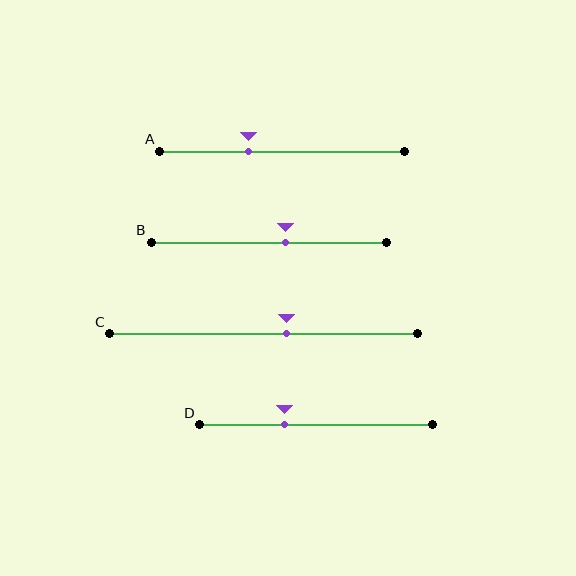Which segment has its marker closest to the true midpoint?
Segment B has its marker closest to the true midpoint.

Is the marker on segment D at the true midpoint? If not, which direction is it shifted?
No, the marker on segment D is shifted to the left by about 13% of the segment length.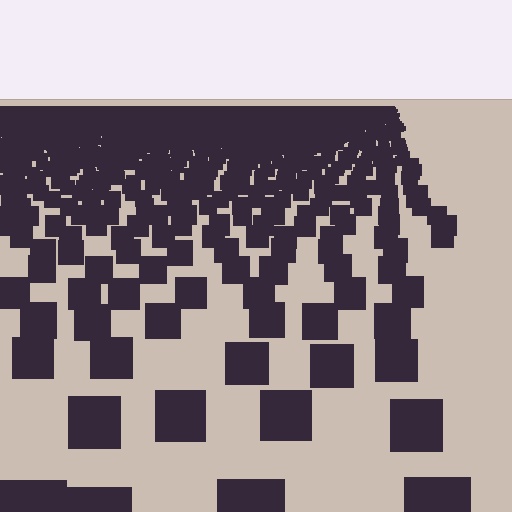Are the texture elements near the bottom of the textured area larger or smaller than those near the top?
Larger. Near the bottom, elements are closer to the viewer and appear at a bigger on-screen size.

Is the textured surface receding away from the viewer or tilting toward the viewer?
The surface is receding away from the viewer. Texture elements get smaller and denser toward the top.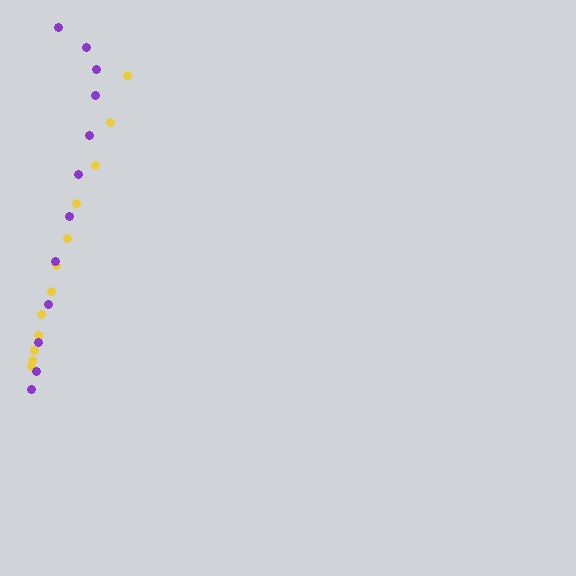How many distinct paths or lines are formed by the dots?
There are 2 distinct paths.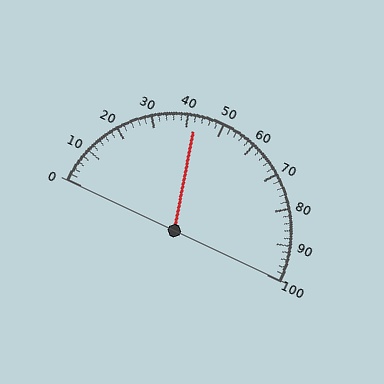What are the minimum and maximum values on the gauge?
The gauge ranges from 0 to 100.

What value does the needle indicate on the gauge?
The needle indicates approximately 42.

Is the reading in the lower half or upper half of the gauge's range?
The reading is in the lower half of the range (0 to 100).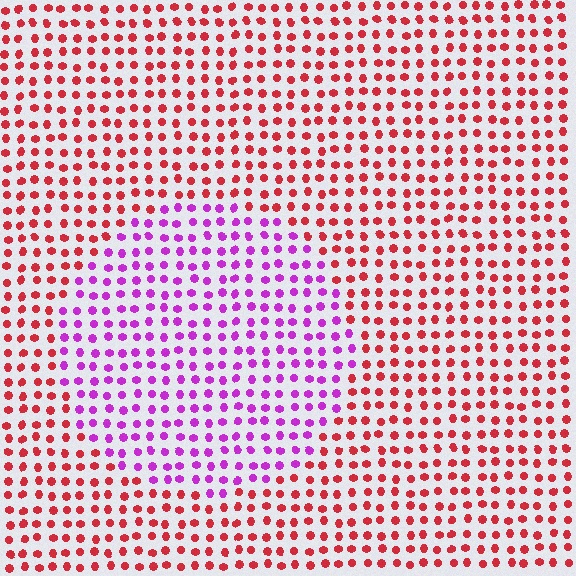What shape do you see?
I see a circle.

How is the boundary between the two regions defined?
The boundary is defined purely by a slight shift in hue (about 58 degrees). Spacing, size, and orientation are identical on both sides.